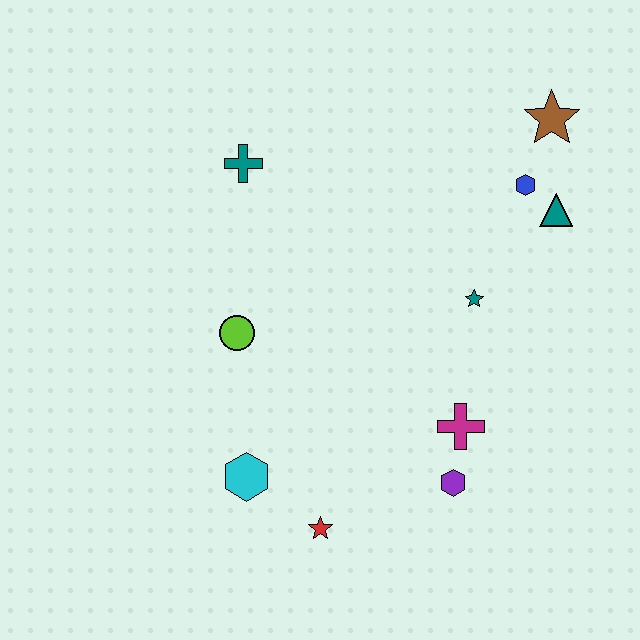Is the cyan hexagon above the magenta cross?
No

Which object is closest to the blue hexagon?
The teal triangle is closest to the blue hexagon.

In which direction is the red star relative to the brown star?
The red star is below the brown star.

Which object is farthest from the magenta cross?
The teal cross is farthest from the magenta cross.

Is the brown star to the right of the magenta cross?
Yes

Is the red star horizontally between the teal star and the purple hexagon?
No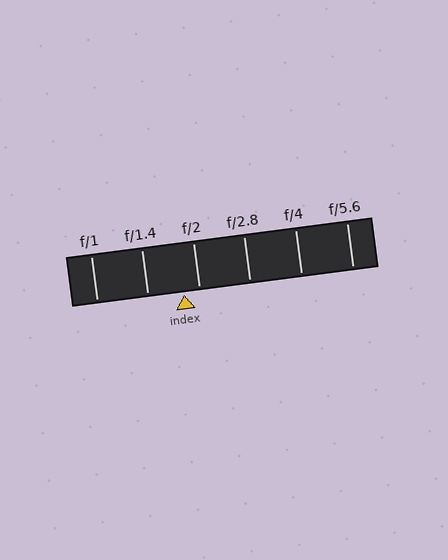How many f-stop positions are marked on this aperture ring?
There are 6 f-stop positions marked.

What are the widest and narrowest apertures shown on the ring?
The widest aperture shown is f/1 and the narrowest is f/5.6.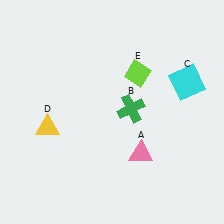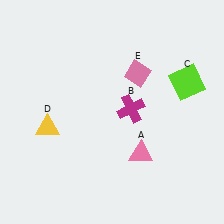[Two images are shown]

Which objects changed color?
B changed from green to magenta. C changed from cyan to lime. E changed from lime to pink.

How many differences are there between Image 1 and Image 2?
There are 3 differences between the two images.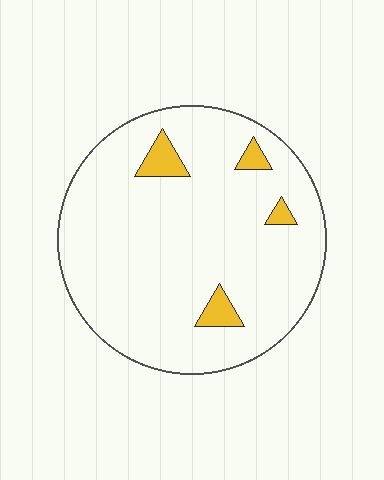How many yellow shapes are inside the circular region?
4.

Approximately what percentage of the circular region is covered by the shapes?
Approximately 5%.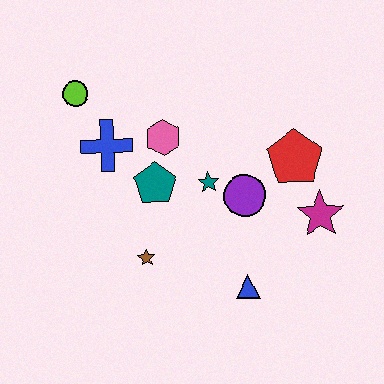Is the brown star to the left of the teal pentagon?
Yes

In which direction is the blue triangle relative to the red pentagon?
The blue triangle is below the red pentagon.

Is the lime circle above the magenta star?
Yes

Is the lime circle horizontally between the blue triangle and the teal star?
No